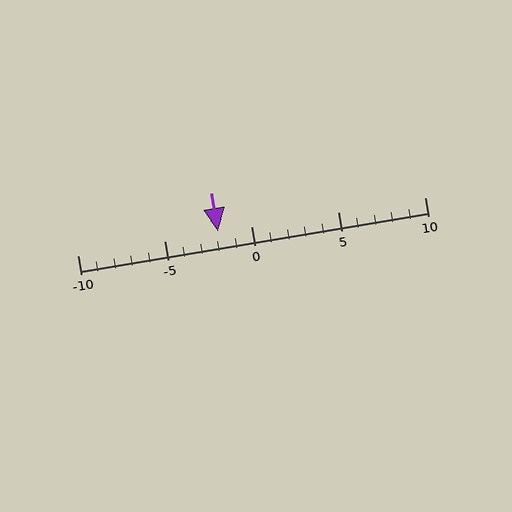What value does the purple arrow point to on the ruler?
The purple arrow points to approximately -2.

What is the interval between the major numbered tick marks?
The major tick marks are spaced 5 units apart.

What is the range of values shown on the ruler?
The ruler shows values from -10 to 10.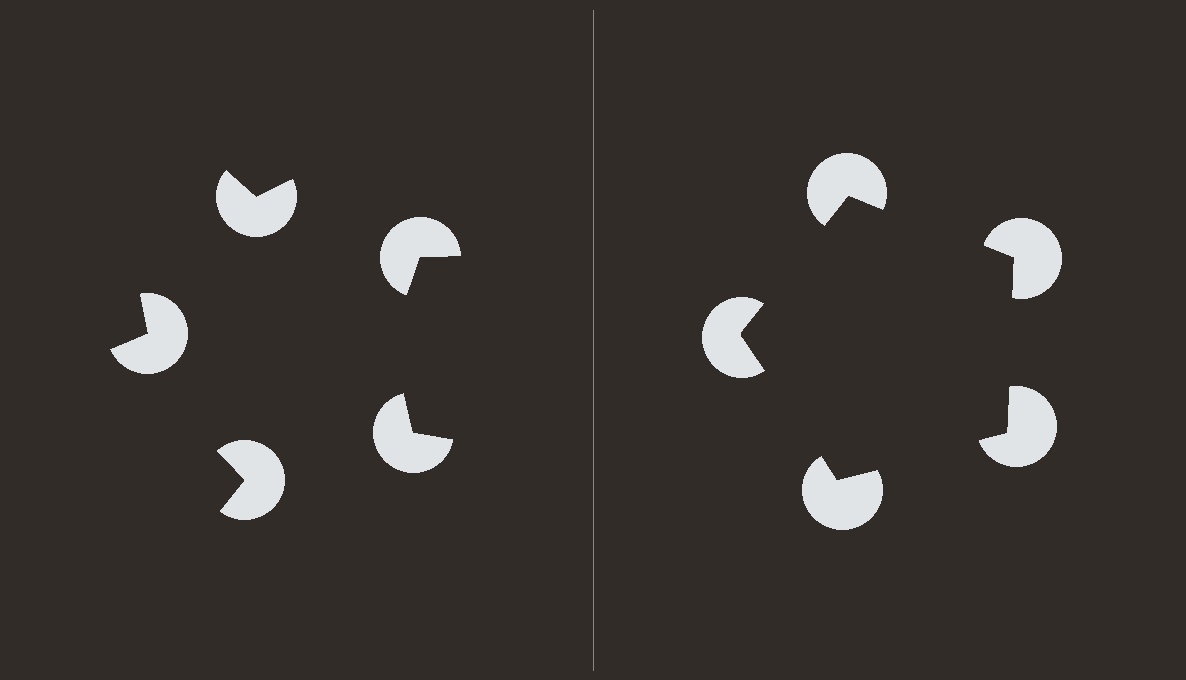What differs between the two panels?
The pac-man discs are positioned identically on both sides; only the wedge orientations differ. On the right they align to a pentagon; on the left they are misaligned.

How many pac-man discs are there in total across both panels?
10 — 5 on each side.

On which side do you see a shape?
An illusory pentagon appears on the right side. On the left side the wedge cuts are rotated, so no coherent shape forms.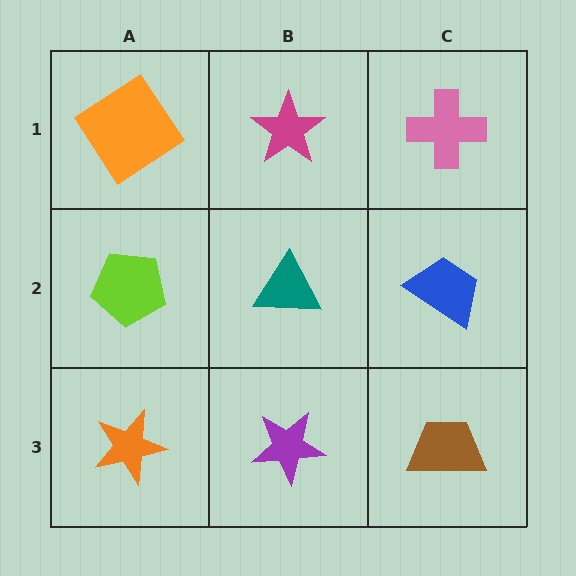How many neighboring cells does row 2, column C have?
3.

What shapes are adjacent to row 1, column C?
A blue trapezoid (row 2, column C), a magenta star (row 1, column B).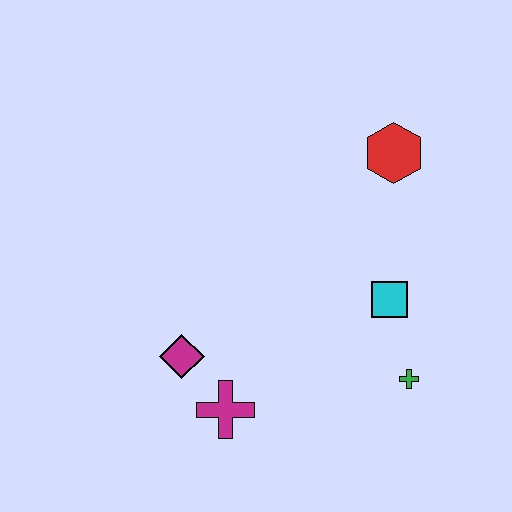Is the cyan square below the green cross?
No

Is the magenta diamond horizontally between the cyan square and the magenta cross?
No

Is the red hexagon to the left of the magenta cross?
No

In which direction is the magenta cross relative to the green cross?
The magenta cross is to the left of the green cross.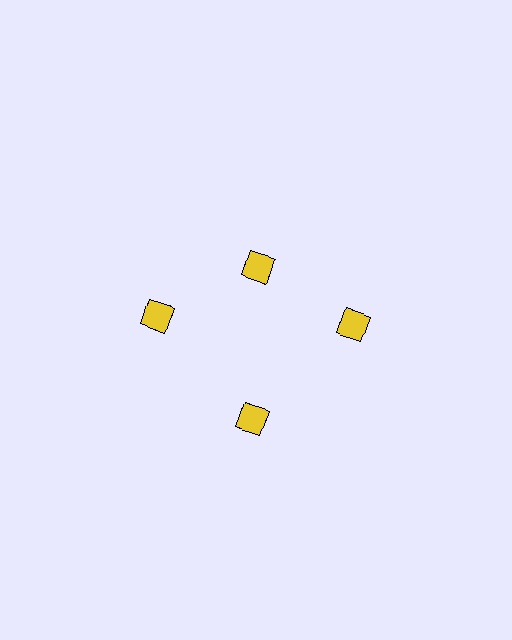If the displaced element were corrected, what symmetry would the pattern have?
It would have 4-fold rotational symmetry — the pattern would map onto itself every 90 degrees.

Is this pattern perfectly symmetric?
No. The 4 yellow diamonds are arranged in a ring, but one element near the 12 o'clock position is pulled inward toward the center, breaking the 4-fold rotational symmetry.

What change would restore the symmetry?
The symmetry would be restored by moving it outward, back onto the ring so that all 4 diamonds sit at equal angles and equal distance from the center.